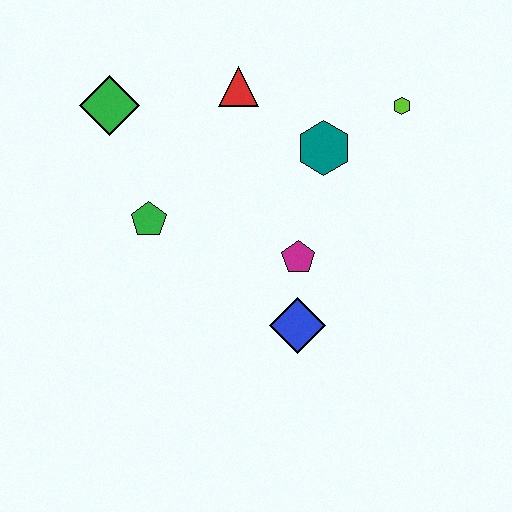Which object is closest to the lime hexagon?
The teal hexagon is closest to the lime hexagon.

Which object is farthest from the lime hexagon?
The green diamond is farthest from the lime hexagon.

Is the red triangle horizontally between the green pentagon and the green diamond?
No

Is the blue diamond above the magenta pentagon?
No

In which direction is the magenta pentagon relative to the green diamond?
The magenta pentagon is to the right of the green diamond.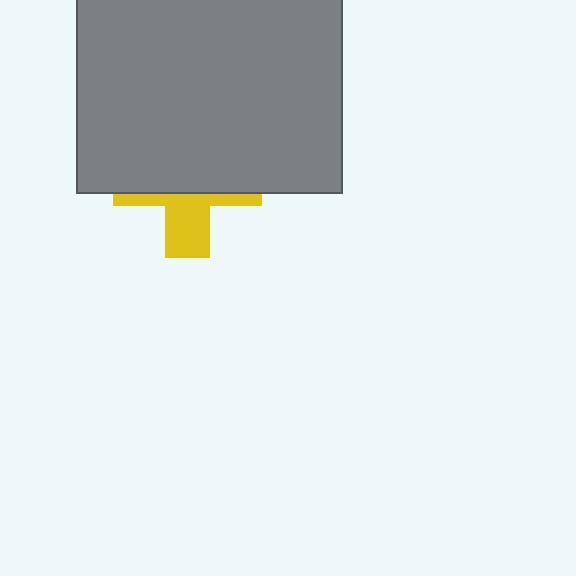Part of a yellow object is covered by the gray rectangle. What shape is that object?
It is a cross.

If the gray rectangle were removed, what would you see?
You would see the complete yellow cross.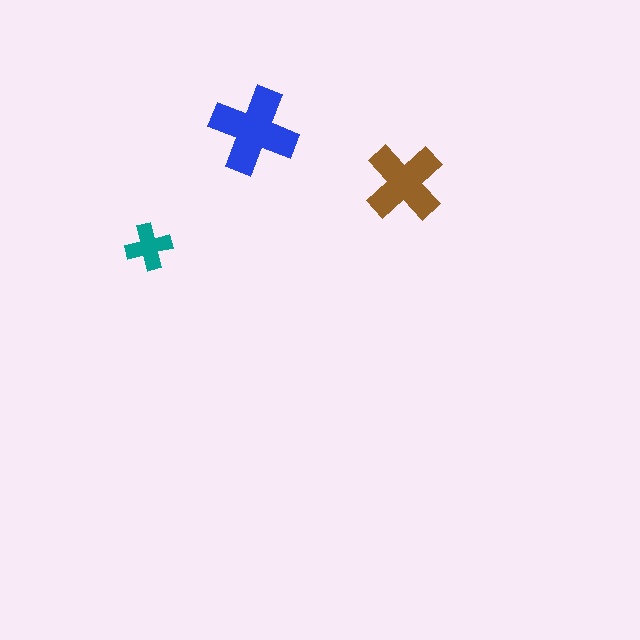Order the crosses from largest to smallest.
the blue one, the brown one, the teal one.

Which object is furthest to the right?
The brown cross is rightmost.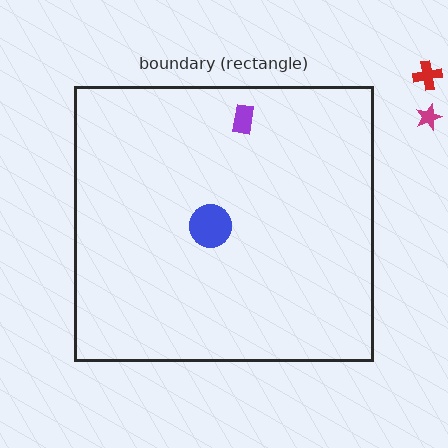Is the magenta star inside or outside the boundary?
Outside.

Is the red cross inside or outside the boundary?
Outside.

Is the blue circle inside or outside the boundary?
Inside.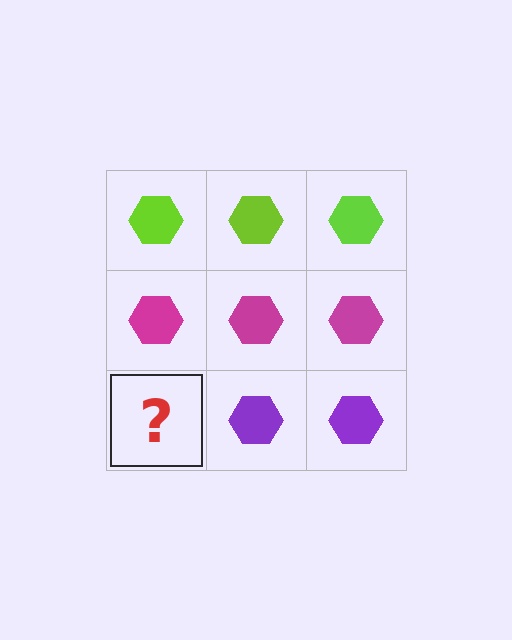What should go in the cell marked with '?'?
The missing cell should contain a purple hexagon.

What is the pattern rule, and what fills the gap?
The rule is that each row has a consistent color. The gap should be filled with a purple hexagon.